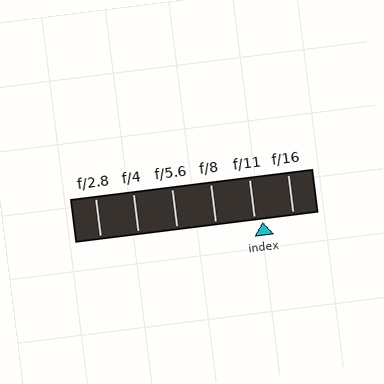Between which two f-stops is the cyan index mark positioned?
The index mark is between f/11 and f/16.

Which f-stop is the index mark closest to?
The index mark is closest to f/11.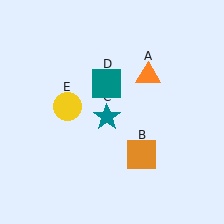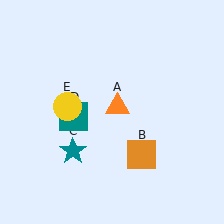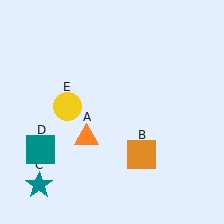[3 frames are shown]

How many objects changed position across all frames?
3 objects changed position: orange triangle (object A), teal star (object C), teal square (object D).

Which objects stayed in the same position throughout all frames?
Orange square (object B) and yellow circle (object E) remained stationary.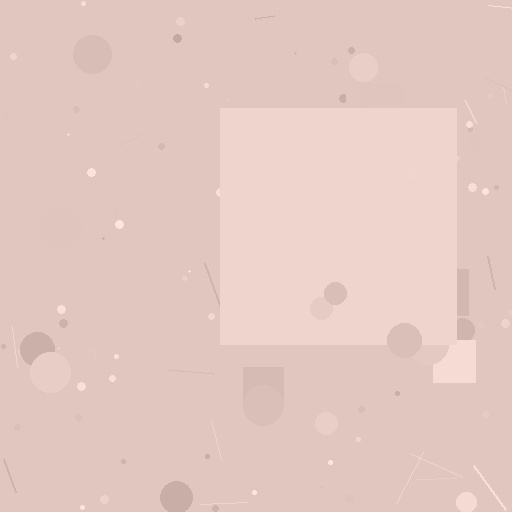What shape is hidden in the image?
A square is hidden in the image.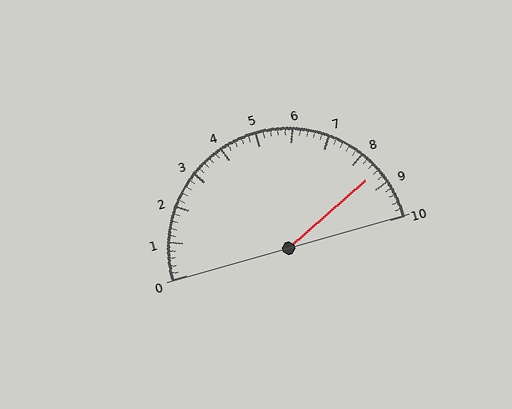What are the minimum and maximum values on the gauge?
The gauge ranges from 0 to 10.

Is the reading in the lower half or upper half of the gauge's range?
The reading is in the upper half of the range (0 to 10).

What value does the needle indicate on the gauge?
The needle indicates approximately 8.6.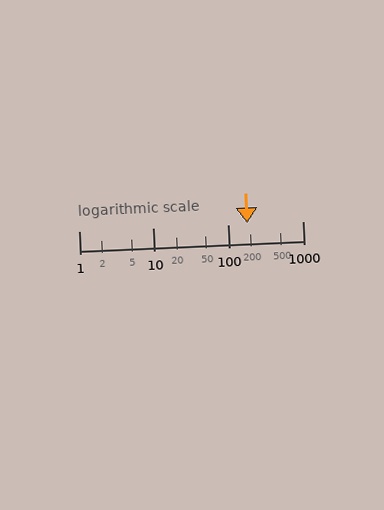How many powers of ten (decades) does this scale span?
The scale spans 3 decades, from 1 to 1000.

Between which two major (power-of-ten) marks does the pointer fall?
The pointer is between 100 and 1000.